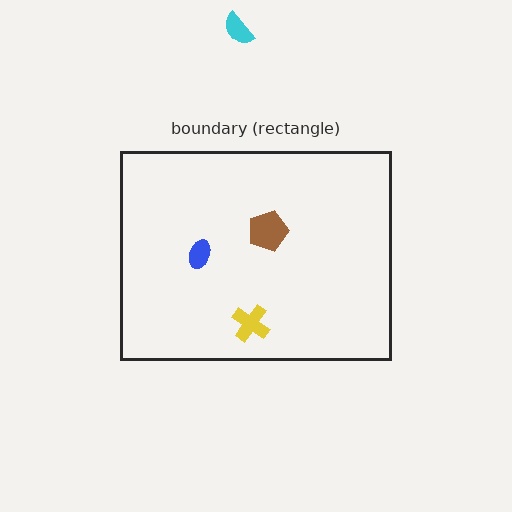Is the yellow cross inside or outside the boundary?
Inside.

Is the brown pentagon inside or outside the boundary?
Inside.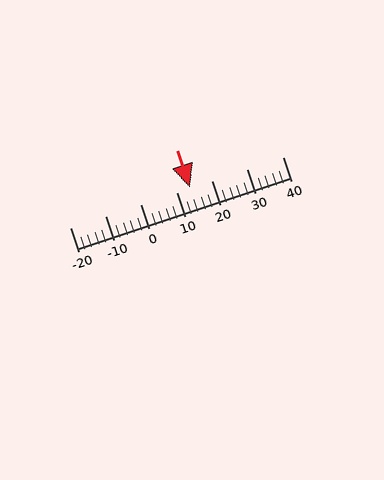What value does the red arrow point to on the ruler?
The red arrow points to approximately 14.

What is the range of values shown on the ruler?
The ruler shows values from -20 to 40.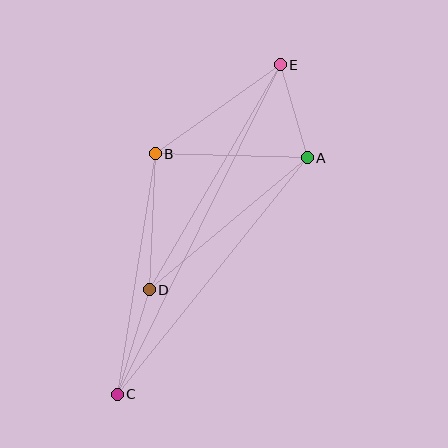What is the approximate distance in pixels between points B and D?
The distance between B and D is approximately 136 pixels.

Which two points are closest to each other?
Points A and E are closest to each other.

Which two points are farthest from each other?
Points C and E are farthest from each other.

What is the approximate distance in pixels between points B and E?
The distance between B and E is approximately 153 pixels.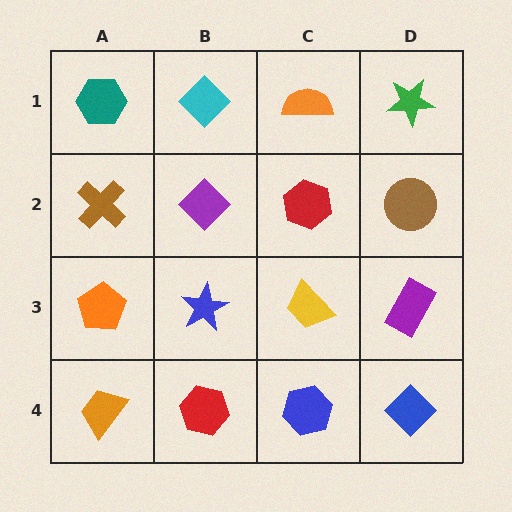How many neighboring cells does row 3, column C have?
4.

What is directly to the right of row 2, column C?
A brown circle.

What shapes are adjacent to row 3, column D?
A brown circle (row 2, column D), a blue diamond (row 4, column D), a yellow trapezoid (row 3, column C).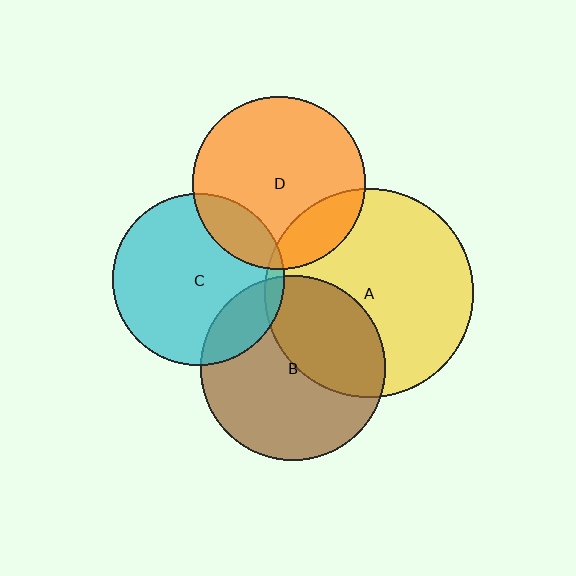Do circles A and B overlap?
Yes.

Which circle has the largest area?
Circle A (yellow).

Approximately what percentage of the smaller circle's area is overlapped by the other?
Approximately 40%.